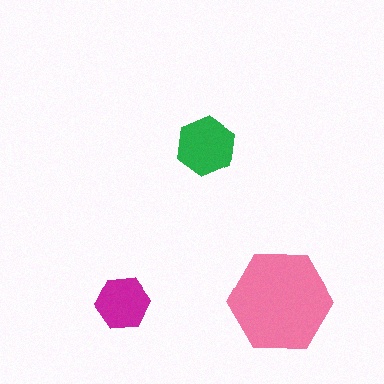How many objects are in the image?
There are 3 objects in the image.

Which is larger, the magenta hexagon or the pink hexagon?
The pink one.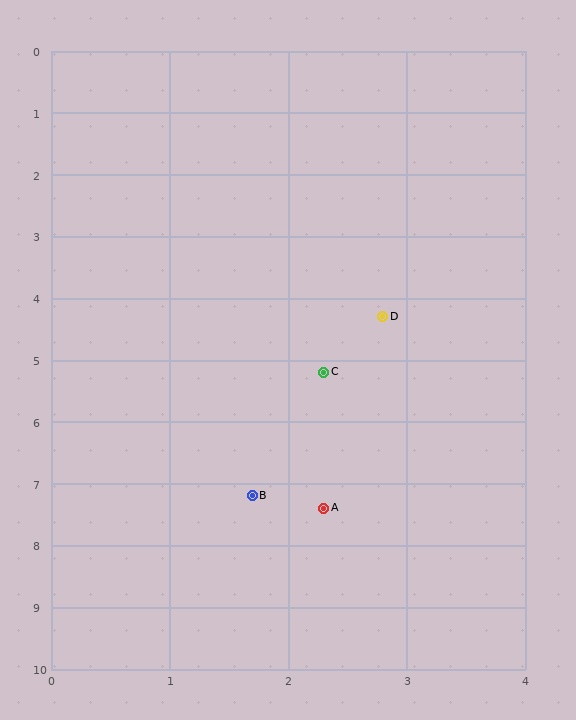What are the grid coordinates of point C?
Point C is at approximately (2.3, 5.2).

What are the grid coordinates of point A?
Point A is at approximately (2.3, 7.4).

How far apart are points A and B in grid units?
Points A and B are about 0.6 grid units apart.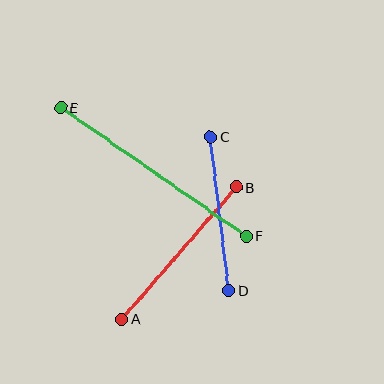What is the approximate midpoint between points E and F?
The midpoint is at approximately (153, 172) pixels.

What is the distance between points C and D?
The distance is approximately 155 pixels.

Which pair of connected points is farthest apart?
Points E and F are farthest apart.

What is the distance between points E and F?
The distance is approximately 225 pixels.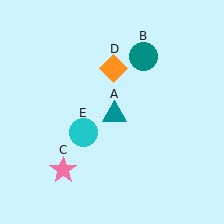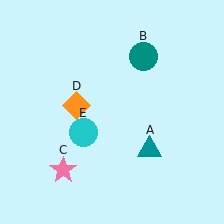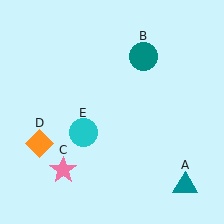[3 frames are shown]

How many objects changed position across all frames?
2 objects changed position: teal triangle (object A), orange diamond (object D).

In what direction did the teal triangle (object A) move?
The teal triangle (object A) moved down and to the right.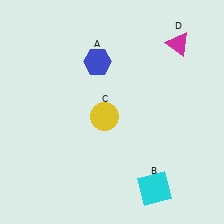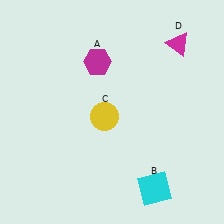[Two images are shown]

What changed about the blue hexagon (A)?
In Image 1, A is blue. In Image 2, it changed to magenta.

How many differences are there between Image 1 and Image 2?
There is 1 difference between the two images.